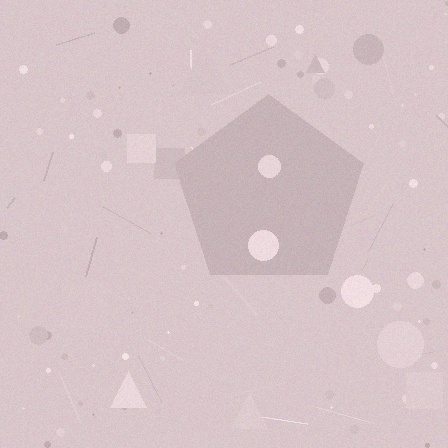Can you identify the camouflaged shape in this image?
The camouflaged shape is a pentagon.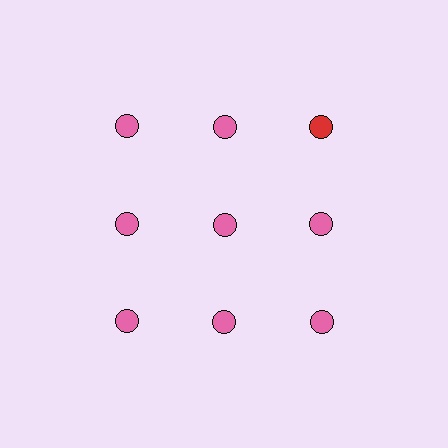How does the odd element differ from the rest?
It has a different color: red instead of pink.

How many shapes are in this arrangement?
There are 9 shapes arranged in a grid pattern.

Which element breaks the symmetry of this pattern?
The red circle in the top row, center column breaks the symmetry. All other shapes are pink circles.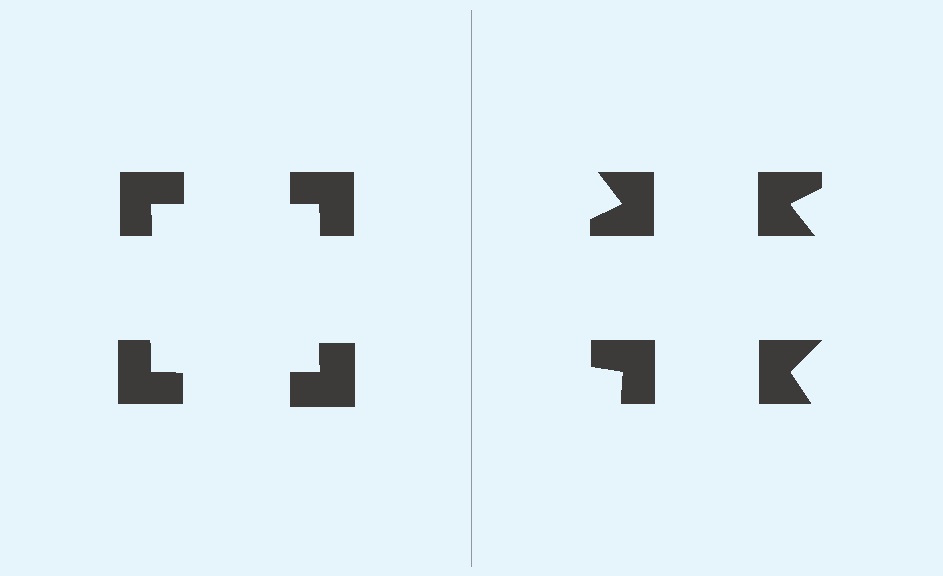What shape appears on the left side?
An illusory square.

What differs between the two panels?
The notched squares are positioned identically on both sides; only the wedge orientations differ. On the left they align to a square; on the right they are misaligned.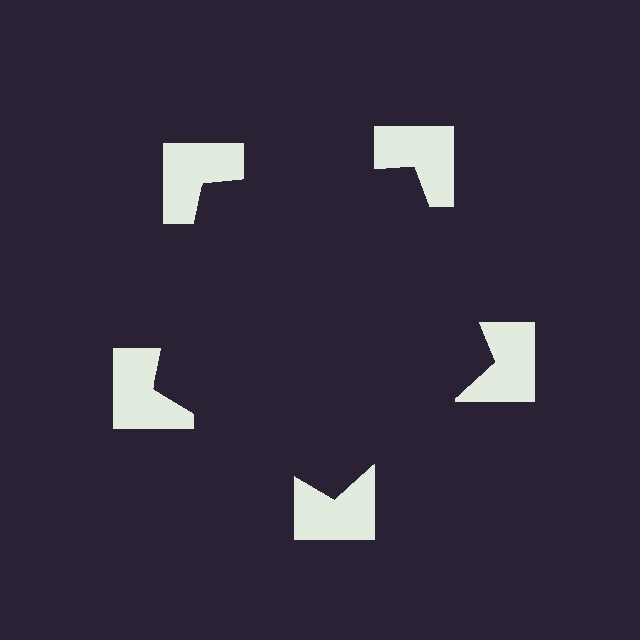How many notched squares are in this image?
There are 5 — one at each vertex of the illusory pentagon.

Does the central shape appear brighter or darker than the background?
It typically appears slightly darker than the background, even though no actual brightness change is drawn.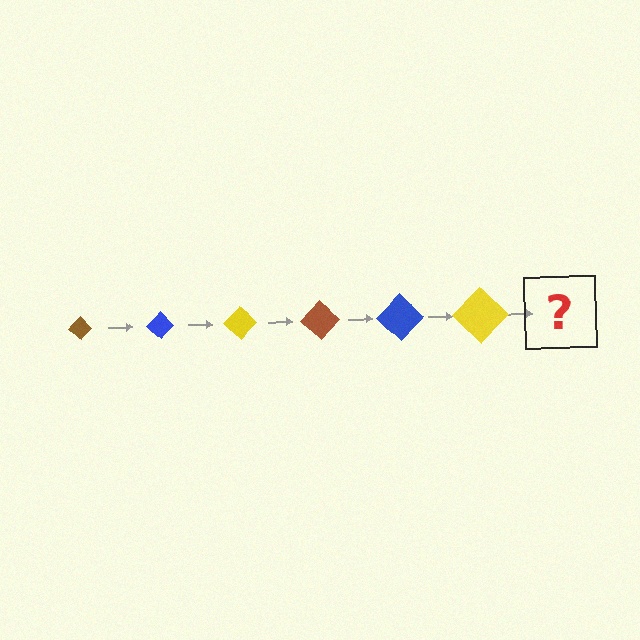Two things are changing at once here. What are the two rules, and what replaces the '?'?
The two rules are that the diamond grows larger each step and the color cycles through brown, blue, and yellow. The '?' should be a brown diamond, larger than the previous one.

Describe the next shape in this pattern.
It should be a brown diamond, larger than the previous one.